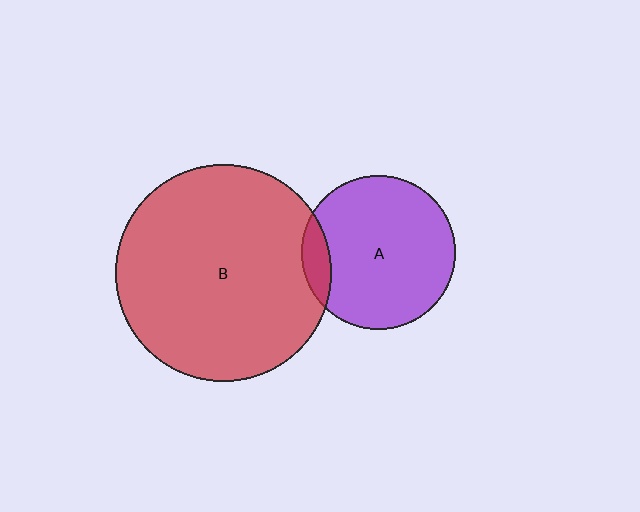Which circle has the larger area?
Circle B (red).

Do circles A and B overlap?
Yes.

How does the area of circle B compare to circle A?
Approximately 2.0 times.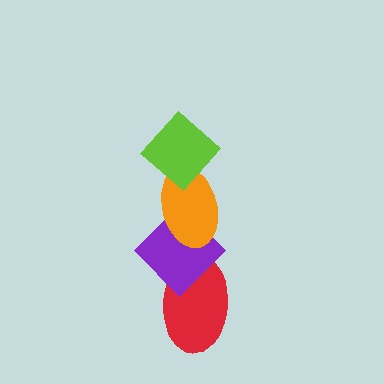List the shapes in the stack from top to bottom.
From top to bottom: the lime diamond, the orange ellipse, the purple diamond, the red ellipse.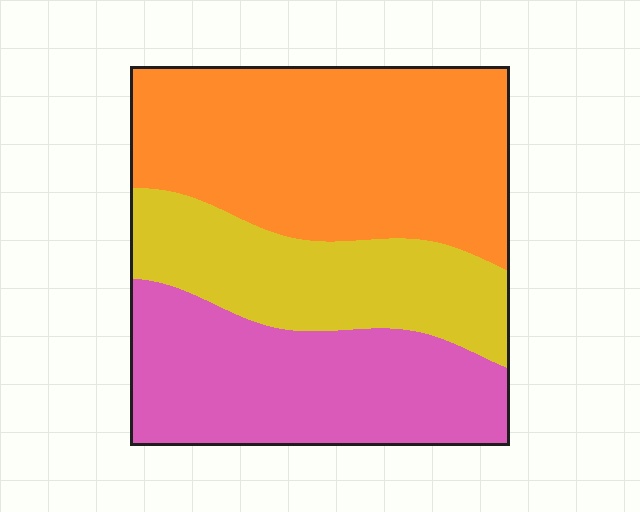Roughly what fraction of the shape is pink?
Pink takes up about one third (1/3) of the shape.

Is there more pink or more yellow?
Pink.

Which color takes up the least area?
Yellow, at roughly 25%.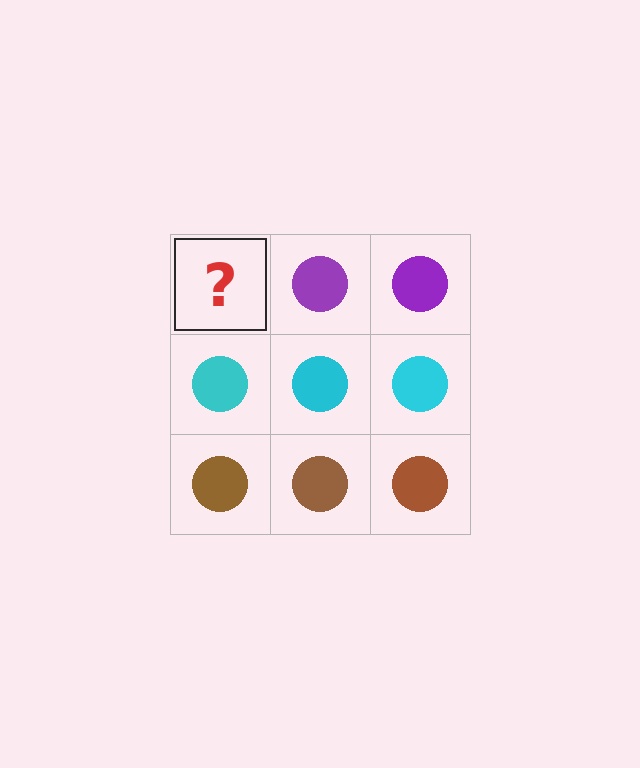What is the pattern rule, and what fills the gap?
The rule is that each row has a consistent color. The gap should be filled with a purple circle.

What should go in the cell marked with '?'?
The missing cell should contain a purple circle.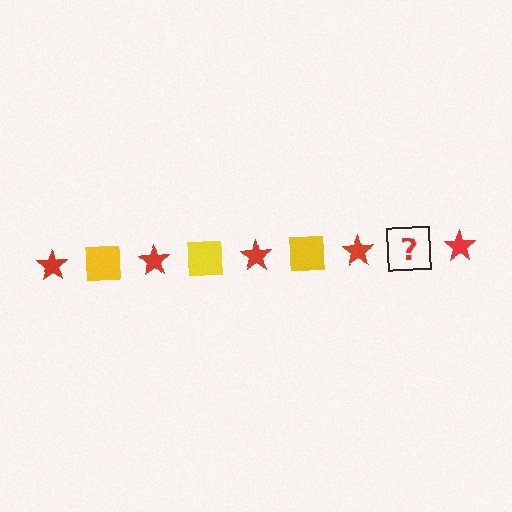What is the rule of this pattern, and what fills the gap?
The rule is that the pattern alternates between red star and yellow square. The gap should be filled with a yellow square.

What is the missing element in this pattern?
The missing element is a yellow square.